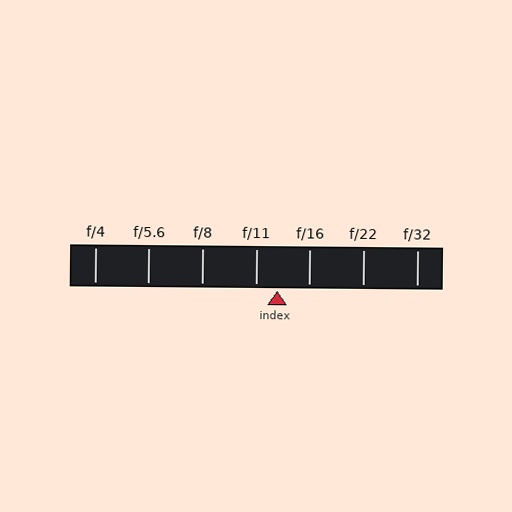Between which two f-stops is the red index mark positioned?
The index mark is between f/11 and f/16.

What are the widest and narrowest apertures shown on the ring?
The widest aperture shown is f/4 and the narrowest is f/32.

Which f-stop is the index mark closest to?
The index mark is closest to f/11.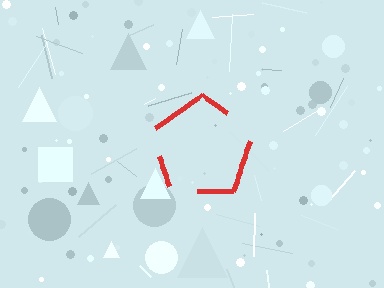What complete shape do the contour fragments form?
The contour fragments form a pentagon.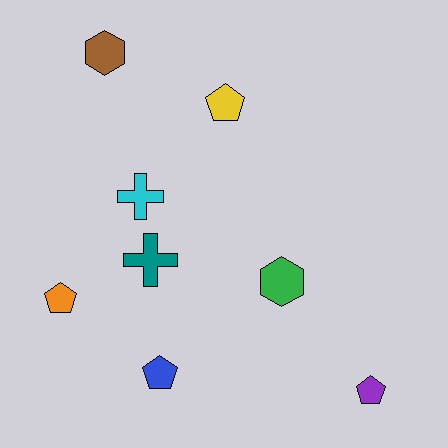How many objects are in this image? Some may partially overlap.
There are 8 objects.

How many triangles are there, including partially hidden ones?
There are no triangles.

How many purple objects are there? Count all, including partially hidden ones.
There is 1 purple object.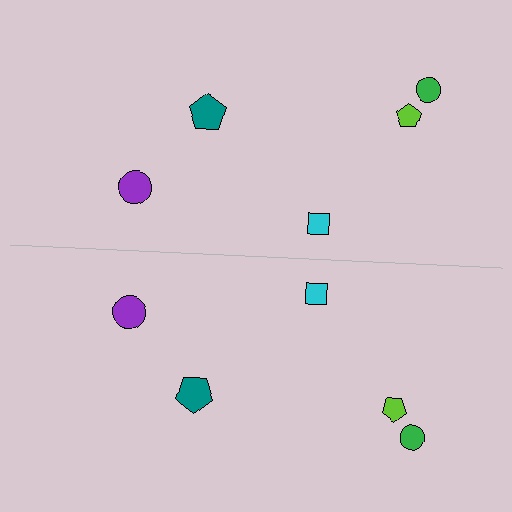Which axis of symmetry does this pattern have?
The pattern has a horizontal axis of symmetry running through the center of the image.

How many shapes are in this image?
There are 10 shapes in this image.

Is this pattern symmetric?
Yes, this pattern has bilateral (reflection) symmetry.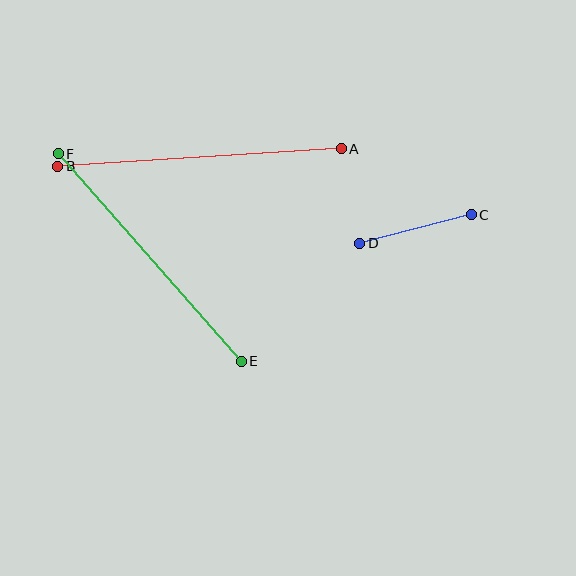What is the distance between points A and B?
The distance is approximately 284 pixels.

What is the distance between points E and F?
The distance is approximately 276 pixels.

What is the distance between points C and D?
The distance is approximately 115 pixels.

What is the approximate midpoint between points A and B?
The midpoint is at approximately (200, 157) pixels.